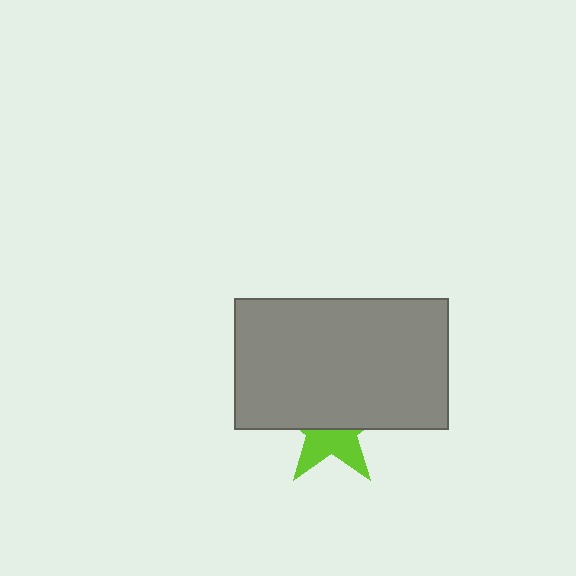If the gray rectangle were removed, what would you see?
You would see the complete lime star.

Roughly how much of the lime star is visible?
A small part of it is visible (roughly 42%).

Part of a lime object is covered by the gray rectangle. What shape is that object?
It is a star.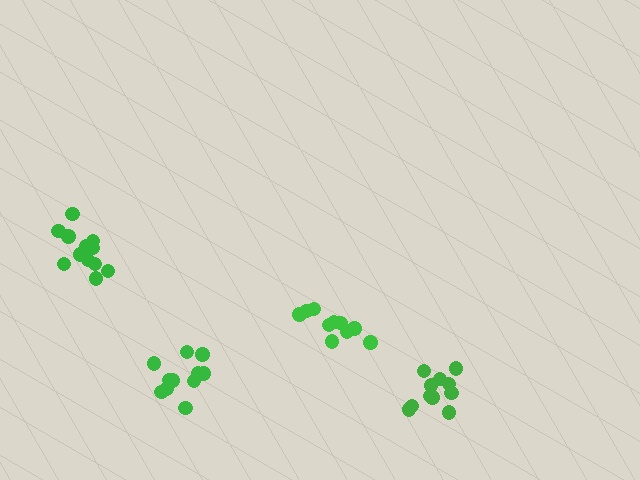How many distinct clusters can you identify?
There are 4 distinct clusters.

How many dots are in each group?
Group 1: 13 dots, Group 2: 11 dots, Group 3: 10 dots, Group 4: 11 dots (45 total).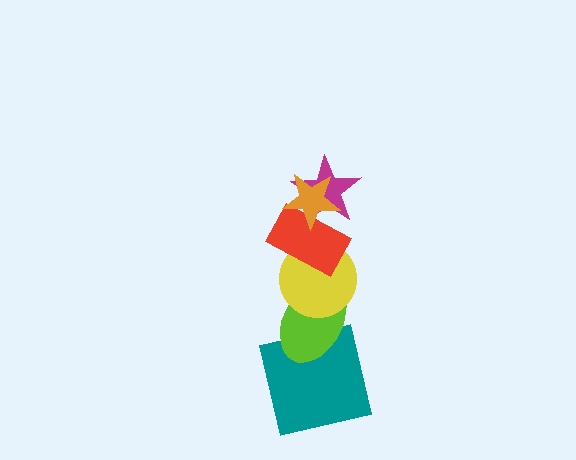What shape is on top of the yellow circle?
The red rectangle is on top of the yellow circle.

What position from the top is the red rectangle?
The red rectangle is 3rd from the top.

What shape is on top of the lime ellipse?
The yellow circle is on top of the lime ellipse.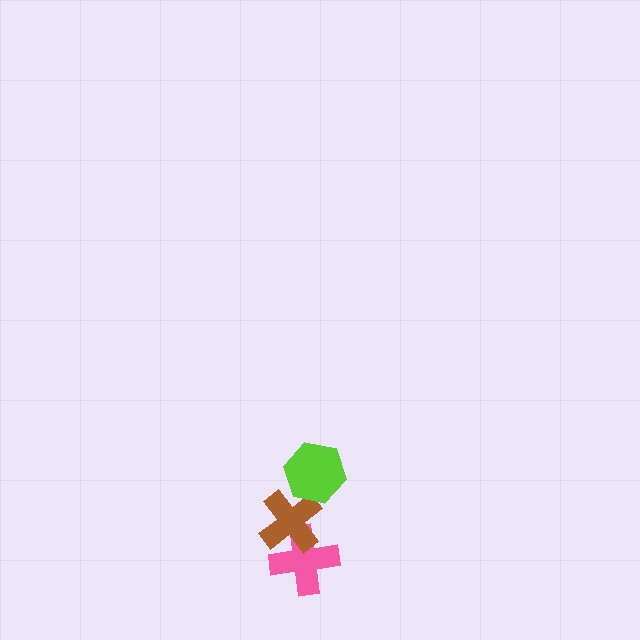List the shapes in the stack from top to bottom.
From top to bottom: the lime hexagon, the brown cross, the pink cross.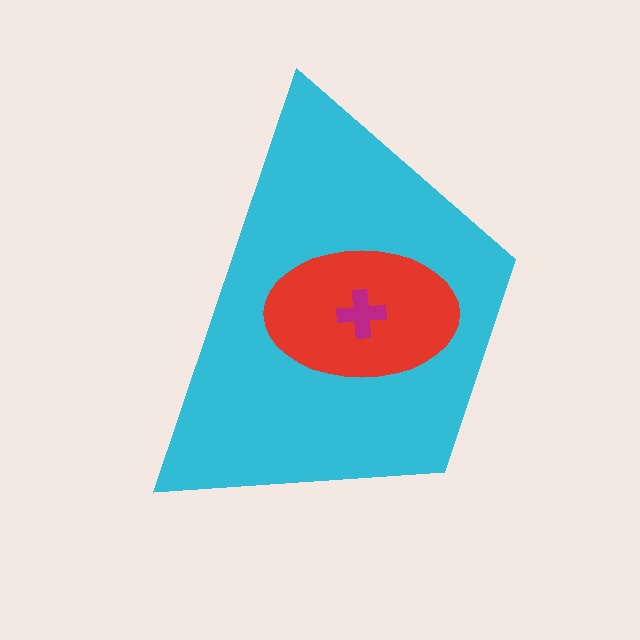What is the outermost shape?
The cyan trapezoid.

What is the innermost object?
The magenta cross.